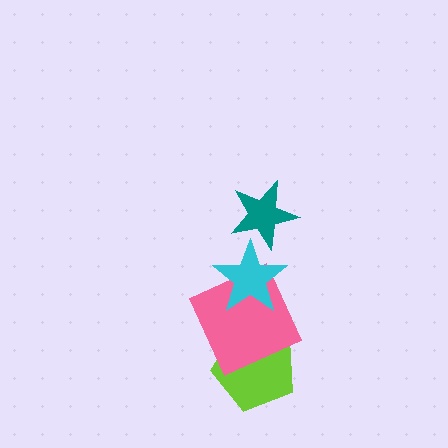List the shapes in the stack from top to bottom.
From top to bottom: the teal star, the cyan star, the pink square, the lime pentagon.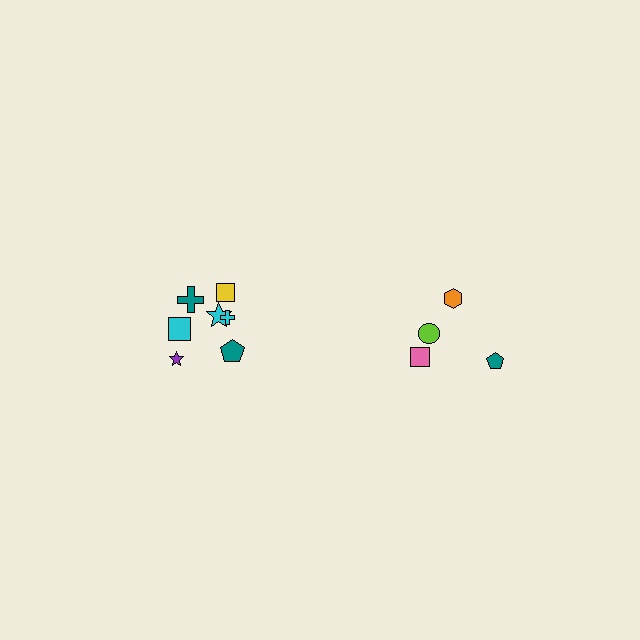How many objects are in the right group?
There are 4 objects.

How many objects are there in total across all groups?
There are 11 objects.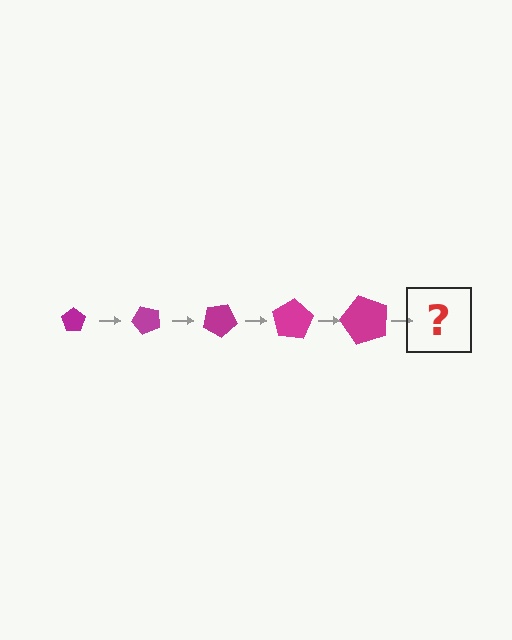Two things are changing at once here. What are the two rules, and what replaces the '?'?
The two rules are that the pentagon grows larger each step and it rotates 50 degrees each step. The '?' should be a pentagon, larger than the previous one and rotated 250 degrees from the start.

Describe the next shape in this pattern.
It should be a pentagon, larger than the previous one and rotated 250 degrees from the start.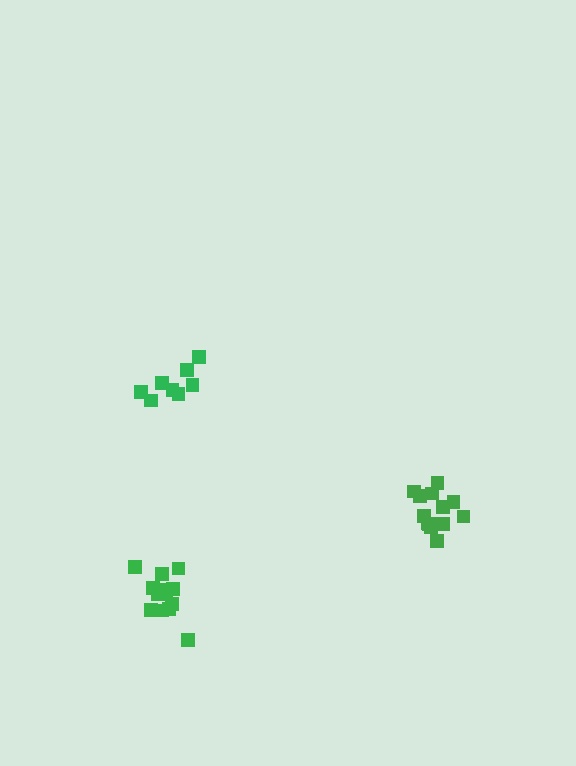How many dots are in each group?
Group 1: 8 dots, Group 2: 13 dots, Group 3: 13 dots (34 total).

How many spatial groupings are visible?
There are 3 spatial groupings.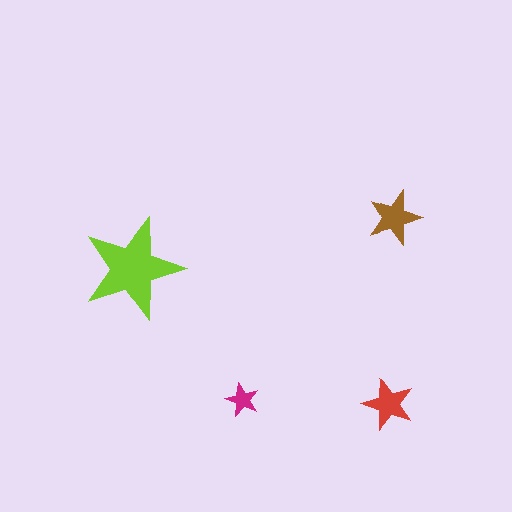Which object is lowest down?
The red star is bottommost.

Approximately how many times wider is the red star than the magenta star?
About 1.5 times wider.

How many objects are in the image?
There are 4 objects in the image.